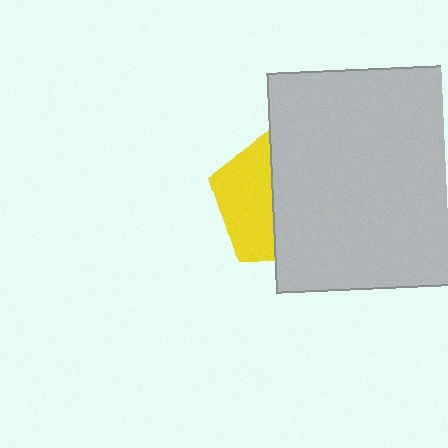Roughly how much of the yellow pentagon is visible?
A small part of it is visible (roughly 41%).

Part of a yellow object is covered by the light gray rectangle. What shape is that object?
It is a pentagon.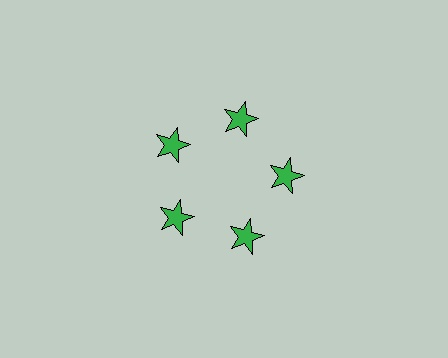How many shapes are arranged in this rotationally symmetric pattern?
There are 5 shapes, arranged in 5 groups of 1.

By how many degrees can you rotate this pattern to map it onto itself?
The pattern maps onto itself every 72 degrees of rotation.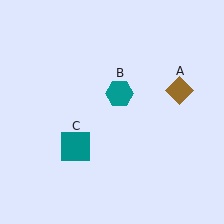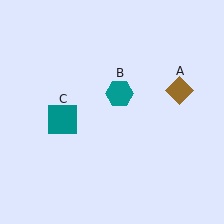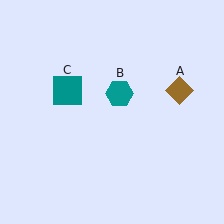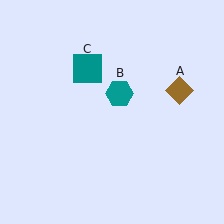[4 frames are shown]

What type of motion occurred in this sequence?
The teal square (object C) rotated clockwise around the center of the scene.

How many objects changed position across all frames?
1 object changed position: teal square (object C).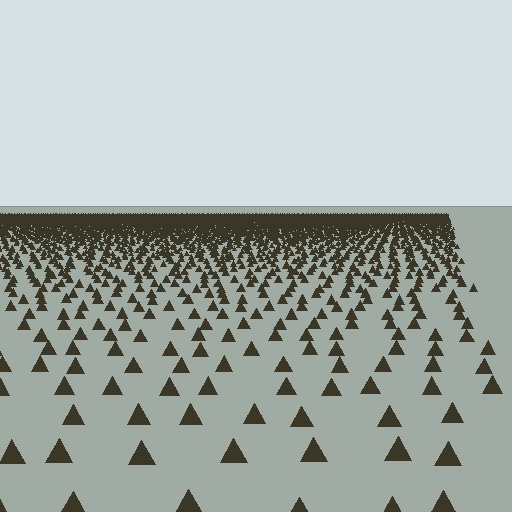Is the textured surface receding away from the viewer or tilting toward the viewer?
The surface is receding away from the viewer. Texture elements get smaller and denser toward the top.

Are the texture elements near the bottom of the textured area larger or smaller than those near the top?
Larger. Near the bottom, elements are closer to the viewer and appear at a bigger on-screen size.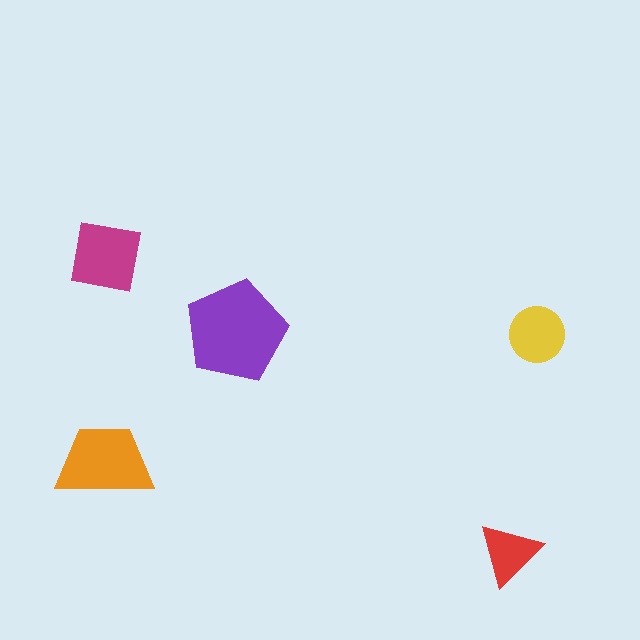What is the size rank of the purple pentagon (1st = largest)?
1st.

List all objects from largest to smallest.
The purple pentagon, the orange trapezoid, the magenta square, the yellow circle, the red triangle.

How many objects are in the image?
There are 5 objects in the image.